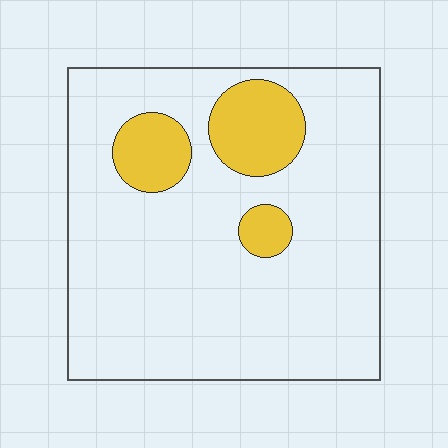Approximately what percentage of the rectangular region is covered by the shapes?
Approximately 15%.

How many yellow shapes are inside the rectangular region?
3.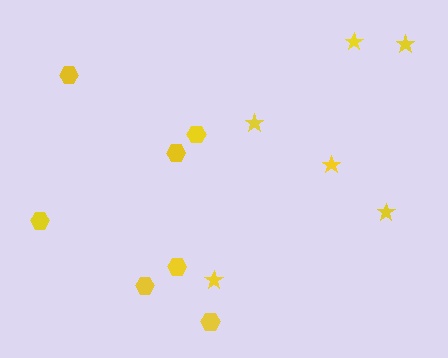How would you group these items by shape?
There are 2 groups: one group of hexagons (7) and one group of stars (6).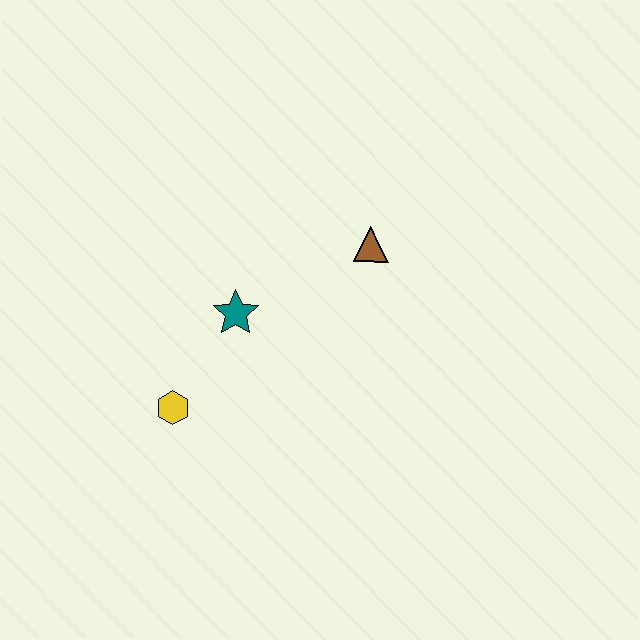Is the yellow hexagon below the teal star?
Yes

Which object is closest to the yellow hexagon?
The teal star is closest to the yellow hexagon.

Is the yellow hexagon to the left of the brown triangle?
Yes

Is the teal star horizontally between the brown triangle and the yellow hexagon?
Yes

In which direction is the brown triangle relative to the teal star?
The brown triangle is to the right of the teal star.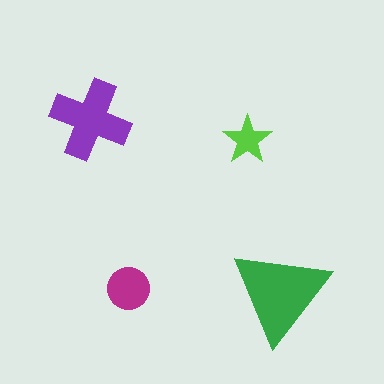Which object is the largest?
The green triangle.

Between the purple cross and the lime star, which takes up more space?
The purple cross.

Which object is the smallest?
The lime star.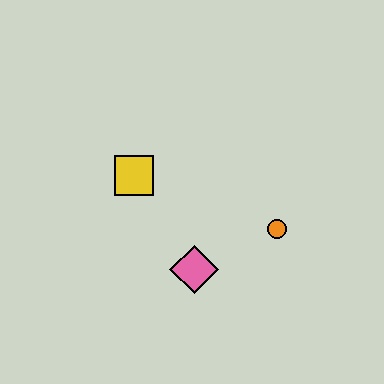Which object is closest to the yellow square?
The pink diamond is closest to the yellow square.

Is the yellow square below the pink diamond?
No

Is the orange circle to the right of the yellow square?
Yes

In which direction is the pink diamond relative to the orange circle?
The pink diamond is to the left of the orange circle.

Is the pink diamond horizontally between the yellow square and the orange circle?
Yes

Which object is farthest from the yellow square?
The orange circle is farthest from the yellow square.